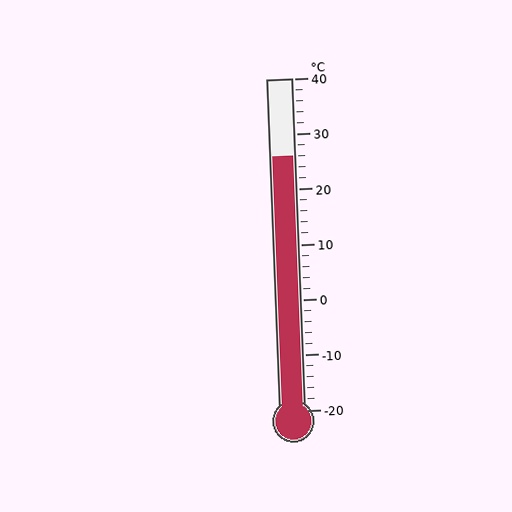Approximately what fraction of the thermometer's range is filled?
The thermometer is filled to approximately 75% of its range.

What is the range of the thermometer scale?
The thermometer scale ranges from -20°C to 40°C.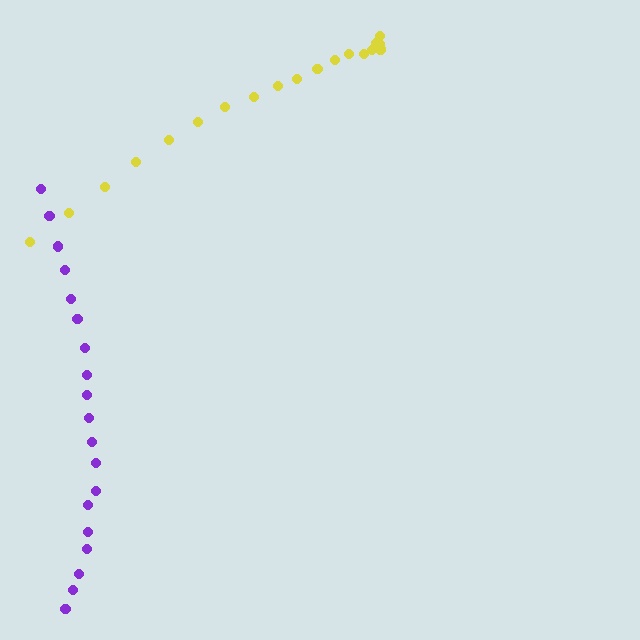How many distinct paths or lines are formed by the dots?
There are 2 distinct paths.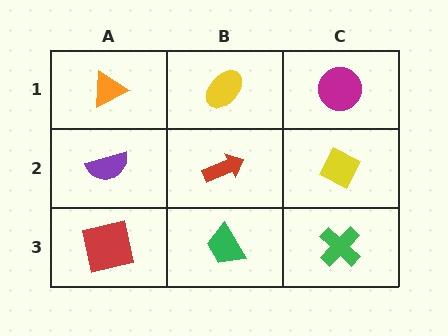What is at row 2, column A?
A purple semicircle.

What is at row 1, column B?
A yellow ellipse.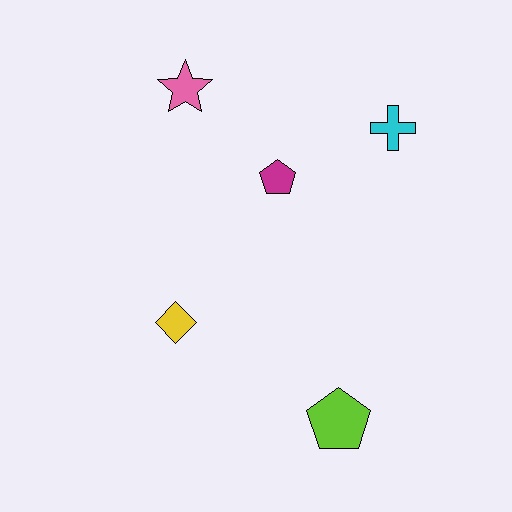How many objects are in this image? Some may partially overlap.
There are 5 objects.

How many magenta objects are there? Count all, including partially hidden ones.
There is 1 magenta object.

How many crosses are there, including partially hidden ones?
There is 1 cross.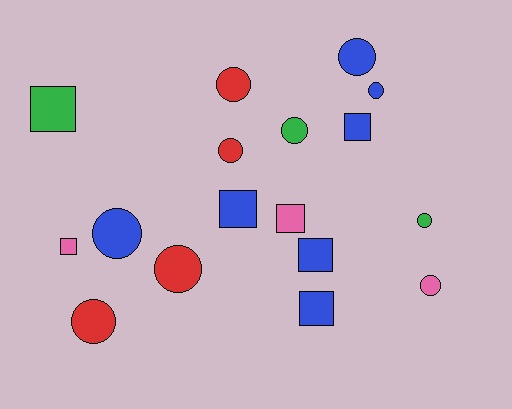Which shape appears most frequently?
Circle, with 10 objects.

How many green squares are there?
There is 1 green square.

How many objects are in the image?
There are 17 objects.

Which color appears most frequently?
Blue, with 7 objects.